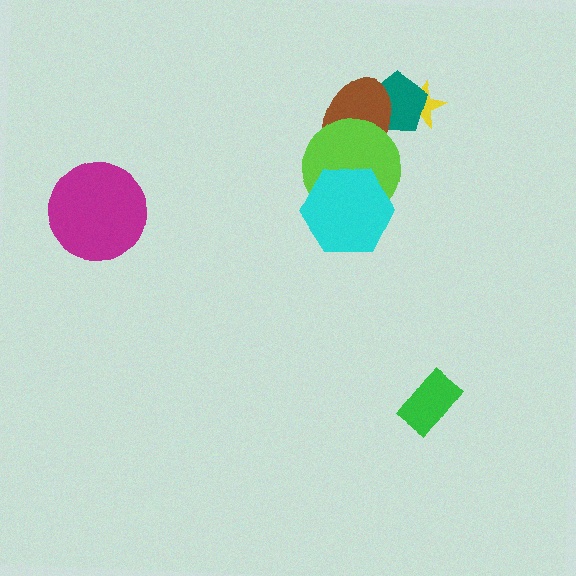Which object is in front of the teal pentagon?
The brown ellipse is in front of the teal pentagon.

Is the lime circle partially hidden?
Yes, it is partially covered by another shape.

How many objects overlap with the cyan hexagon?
1 object overlaps with the cyan hexagon.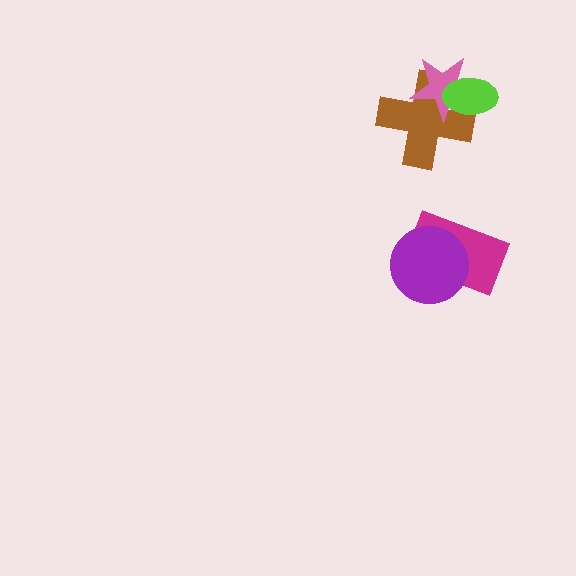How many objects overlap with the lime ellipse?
2 objects overlap with the lime ellipse.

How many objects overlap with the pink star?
2 objects overlap with the pink star.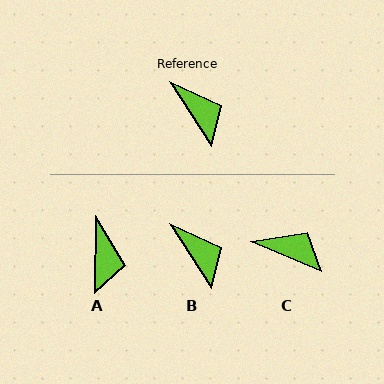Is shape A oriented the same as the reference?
No, it is off by about 33 degrees.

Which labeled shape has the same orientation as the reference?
B.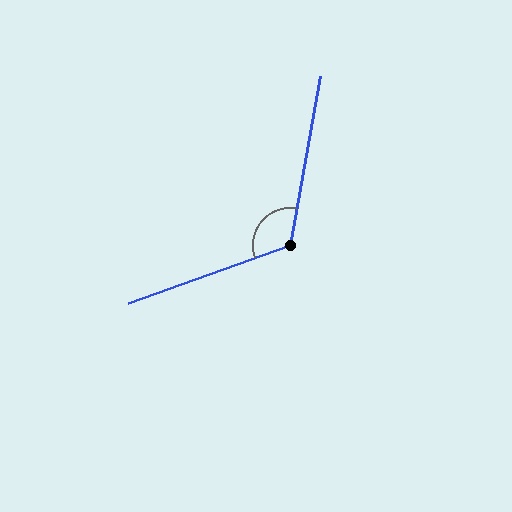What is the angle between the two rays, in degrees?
Approximately 120 degrees.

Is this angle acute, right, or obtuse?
It is obtuse.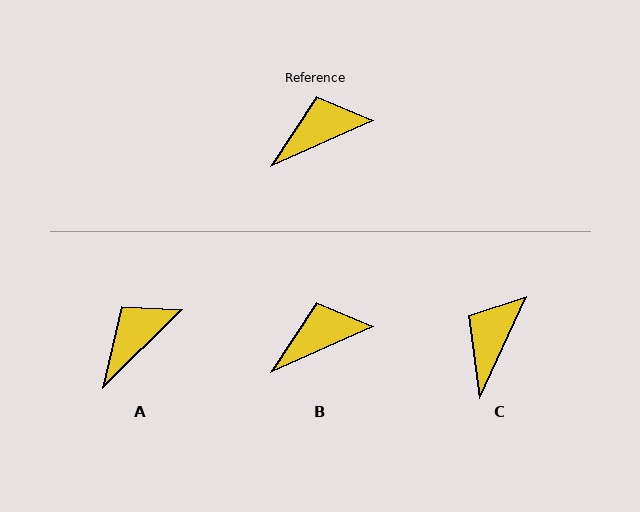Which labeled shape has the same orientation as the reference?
B.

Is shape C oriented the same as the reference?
No, it is off by about 41 degrees.